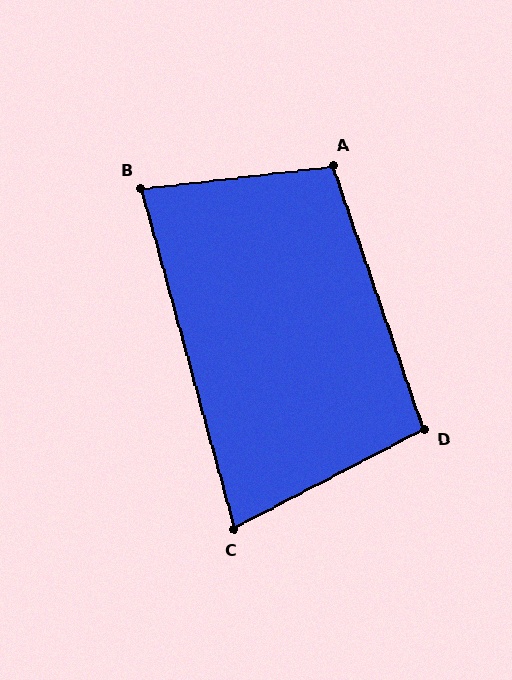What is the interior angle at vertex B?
Approximately 81 degrees (acute).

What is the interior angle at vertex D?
Approximately 99 degrees (obtuse).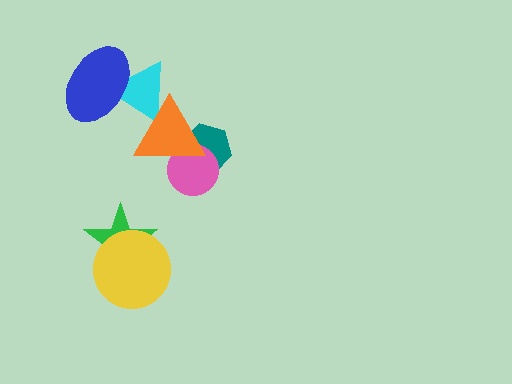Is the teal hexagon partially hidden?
Yes, it is partially covered by another shape.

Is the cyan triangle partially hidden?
Yes, it is partially covered by another shape.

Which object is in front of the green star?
The yellow circle is in front of the green star.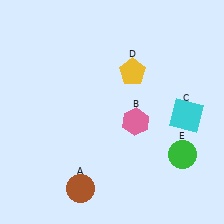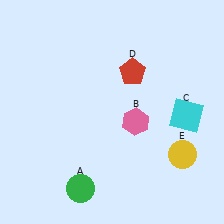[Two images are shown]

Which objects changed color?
A changed from brown to green. D changed from yellow to red. E changed from green to yellow.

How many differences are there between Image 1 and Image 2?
There are 3 differences between the two images.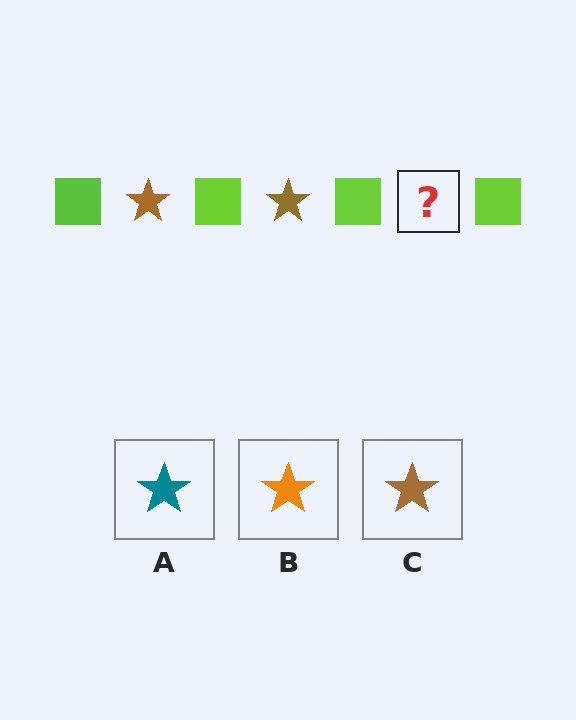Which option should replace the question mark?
Option C.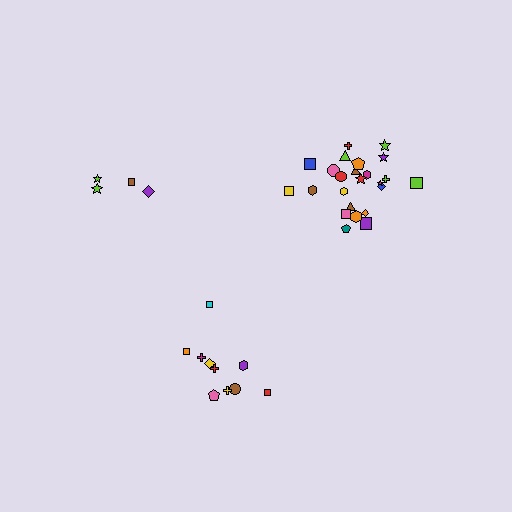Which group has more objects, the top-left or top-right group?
The top-right group.